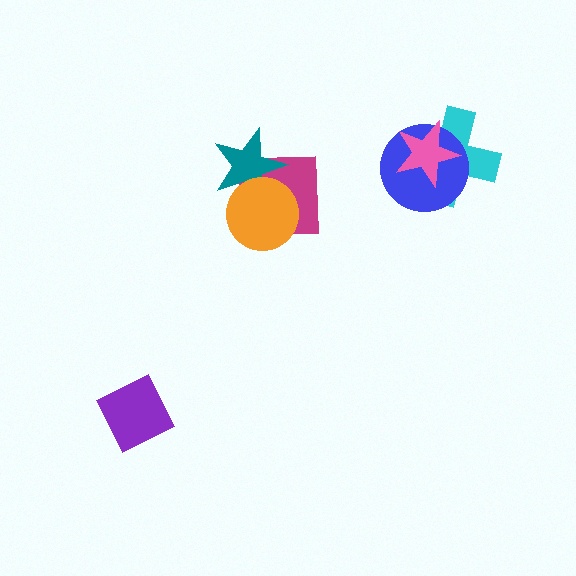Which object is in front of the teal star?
The orange circle is in front of the teal star.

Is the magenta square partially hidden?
Yes, it is partially covered by another shape.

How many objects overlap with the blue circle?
2 objects overlap with the blue circle.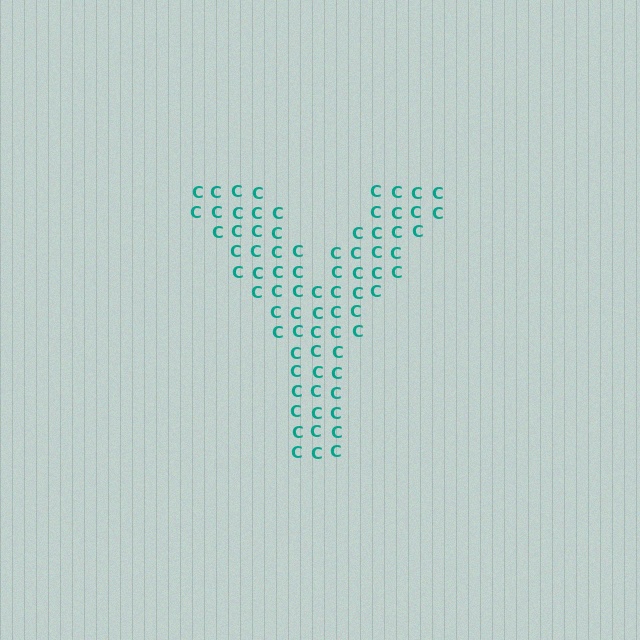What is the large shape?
The large shape is the letter Y.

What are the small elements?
The small elements are letter C's.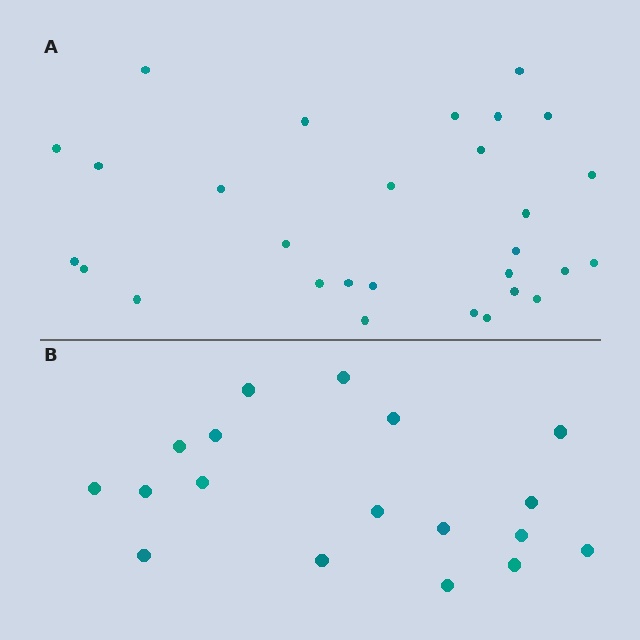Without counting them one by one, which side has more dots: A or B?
Region A (the top region) has more dots.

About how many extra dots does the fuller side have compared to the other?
Region A has roughly 12 or so more dots than region B.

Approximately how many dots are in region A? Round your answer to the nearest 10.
About 30 dots. (The exact count is 29, which rounds to 30.)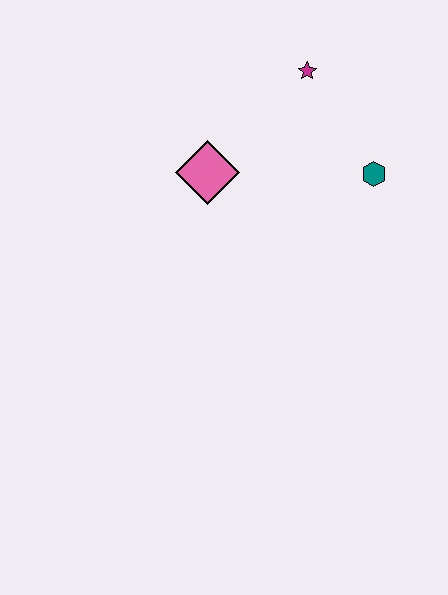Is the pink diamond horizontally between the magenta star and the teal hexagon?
No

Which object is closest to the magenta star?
The teal hexagon is closest to the magenta star.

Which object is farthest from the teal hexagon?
The pink diamond is farthest from the teal hexagon.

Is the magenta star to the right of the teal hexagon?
No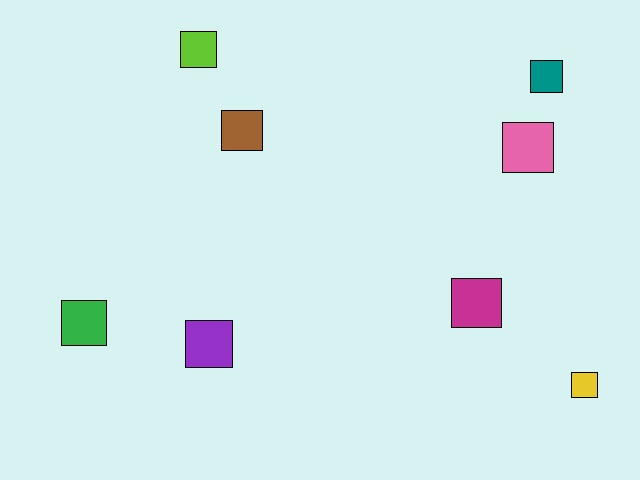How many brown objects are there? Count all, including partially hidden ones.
There is 1 brown object.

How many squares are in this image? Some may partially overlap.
There are 8 squares.